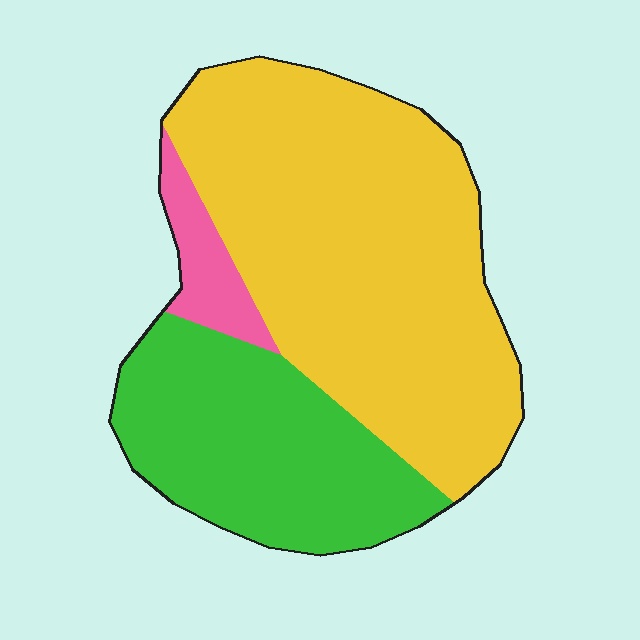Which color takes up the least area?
Pink, at roughly 5%.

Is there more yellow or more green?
Yellow.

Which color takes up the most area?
Yellow, at roughly 60%.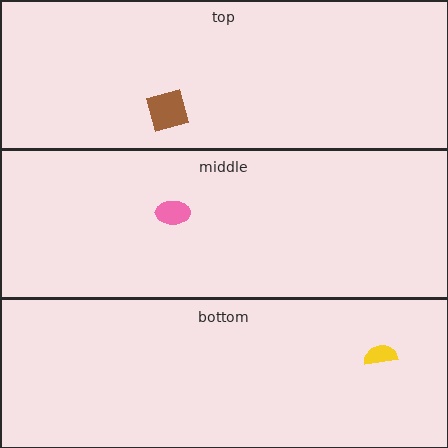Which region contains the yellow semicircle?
The bottom region.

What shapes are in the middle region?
The pink ellipse.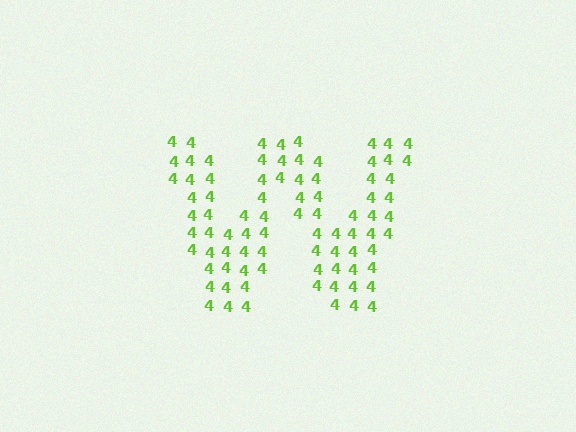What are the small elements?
The small elements are digit 4's.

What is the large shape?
The large shape is the letter W.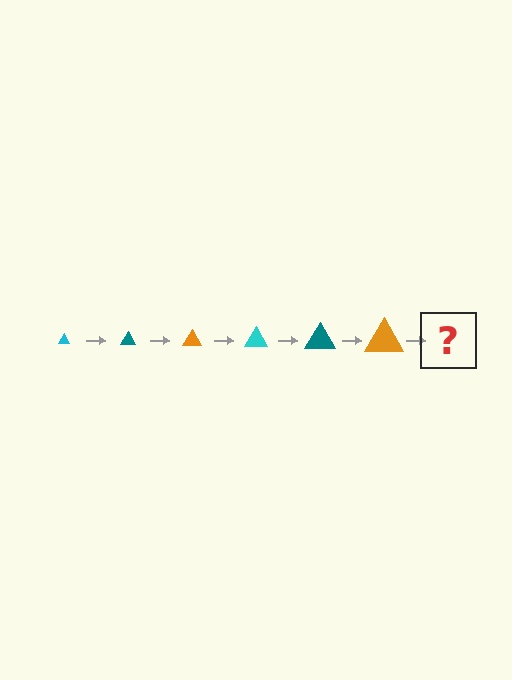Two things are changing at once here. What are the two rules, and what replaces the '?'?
The two rules are that the triangle grows larger each step and the color cycles through cyan, teal, and orange. The '?' should be a cyan triangle, larger than the previous one.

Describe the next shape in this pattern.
It should be a cyan triangle, larger than the previous one.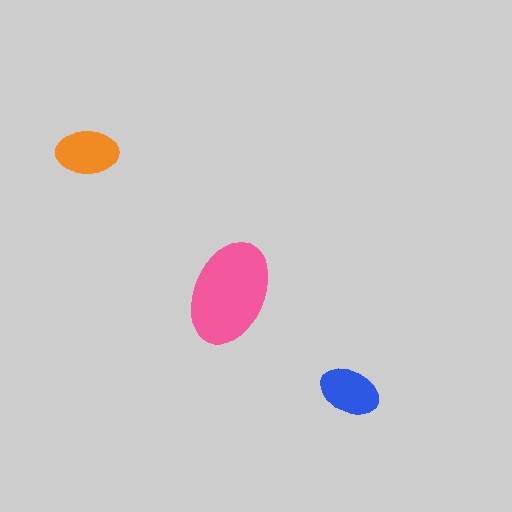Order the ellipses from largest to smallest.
the pink one, the orange one, the blue one.